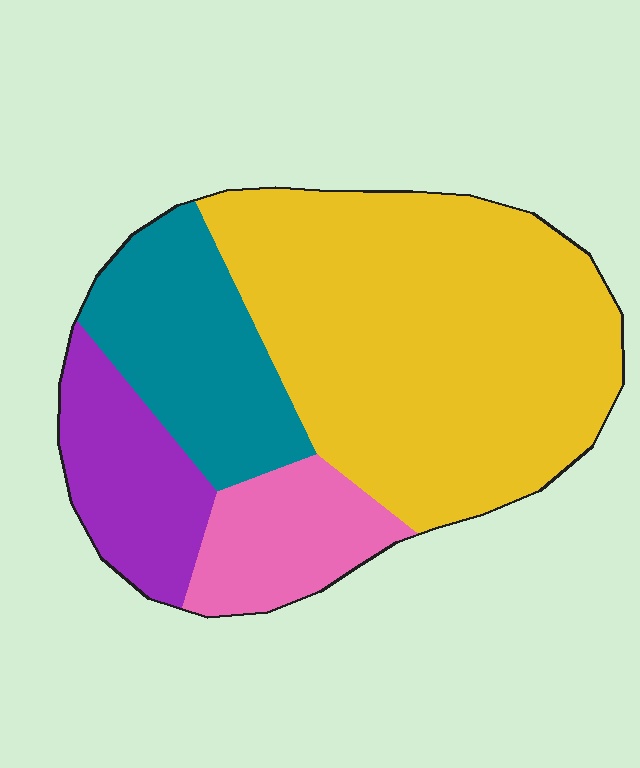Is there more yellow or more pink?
Yellow.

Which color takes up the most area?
Yellow, at roughly 55%.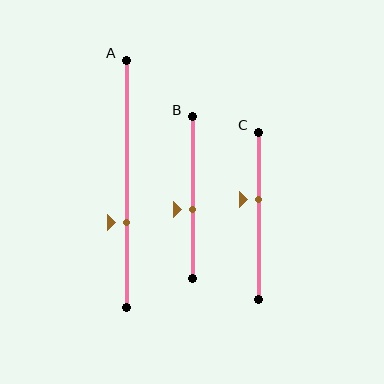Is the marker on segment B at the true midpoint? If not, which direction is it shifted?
No, the marker on segment B is shifted downward by about 8% of the segment length.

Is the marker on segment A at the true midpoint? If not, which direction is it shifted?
No, the marker on segment A is shifted downward by about 16% of the segment length.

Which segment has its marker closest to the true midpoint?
Segment B has its marker closest to the true midpoint.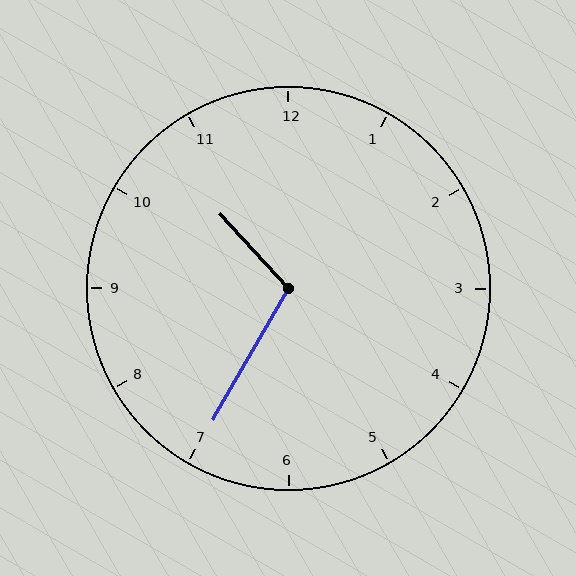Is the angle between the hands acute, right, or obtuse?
It is obtuse.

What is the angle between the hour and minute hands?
Approximately 108 degrees.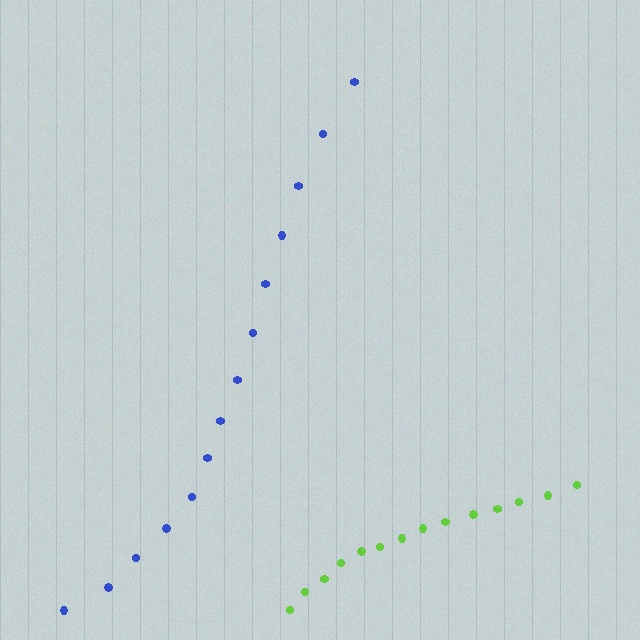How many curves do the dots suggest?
There are 2 distinct paths.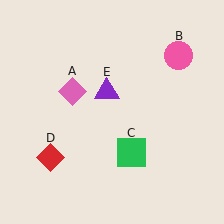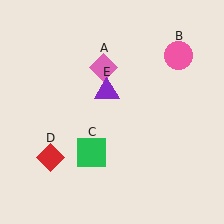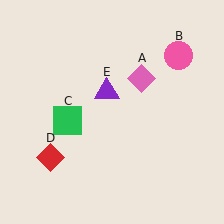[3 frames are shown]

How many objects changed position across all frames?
2 objects changed position: pink diamond (object A), green square (object C).